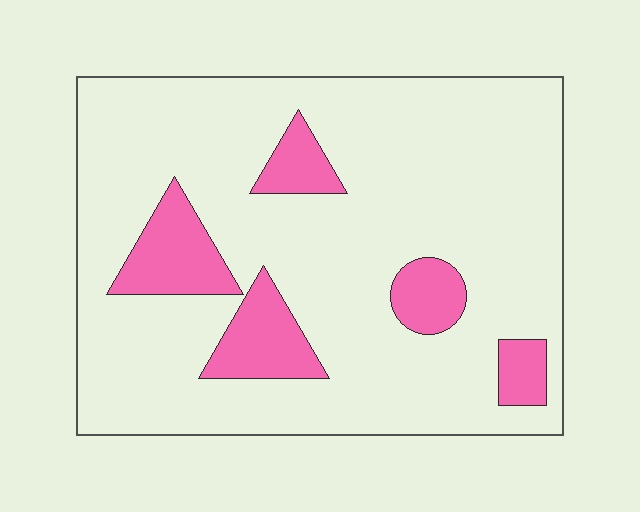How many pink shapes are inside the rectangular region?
5.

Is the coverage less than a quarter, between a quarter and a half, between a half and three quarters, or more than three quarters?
Less than a quarter.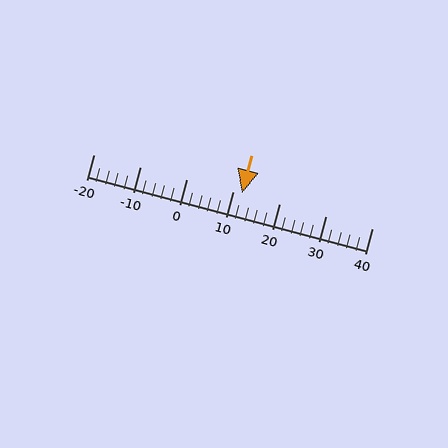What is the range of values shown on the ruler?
The ruler shows values from -20 to 40.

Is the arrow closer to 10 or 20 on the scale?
The arrow is closer to 10.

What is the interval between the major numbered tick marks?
The major tick marks are spaced 10 units apart.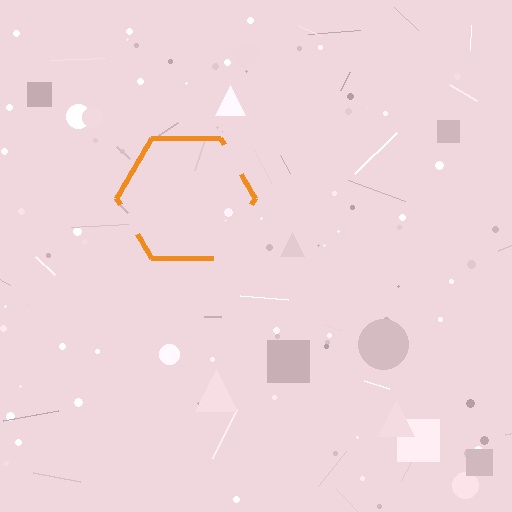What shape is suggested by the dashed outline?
The dashed outline suggests a hexagon.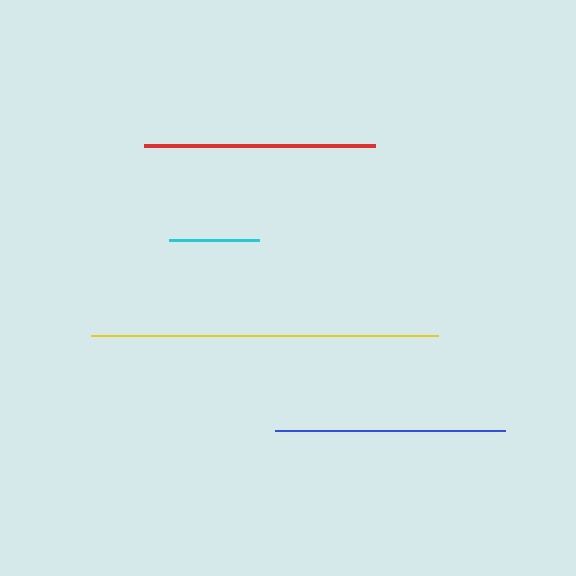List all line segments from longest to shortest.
From longest to shortest: yellow, blue, red, cyan.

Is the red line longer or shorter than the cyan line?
The red line is longer than the cyan line.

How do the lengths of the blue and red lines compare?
The blue and red lines are approximately the same length.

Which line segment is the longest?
The yellow line is the longest at approximately 347 pixels.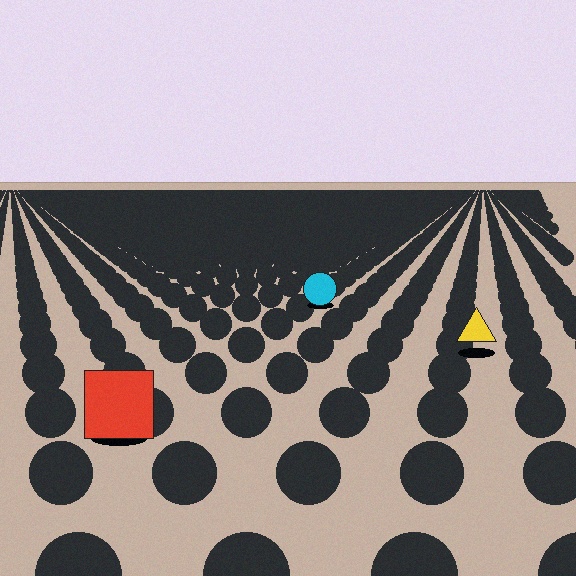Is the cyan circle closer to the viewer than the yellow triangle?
No. The yellow triangle is closer — you can tell from the texture gradient: the ground texture is coarser near it.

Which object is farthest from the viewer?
The cyan circle is farthest from the viewer. It appears smaller and the ground texture around it is denser.